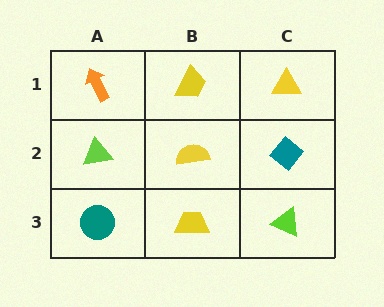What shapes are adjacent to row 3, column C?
A teal diamond (row 2, column C), a yellow trapezoid (row 3, column B).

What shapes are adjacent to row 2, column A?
An orange arrow (row 1, column A), a teal circle (row 3, column A), a yellow semicircle (row 2, column B).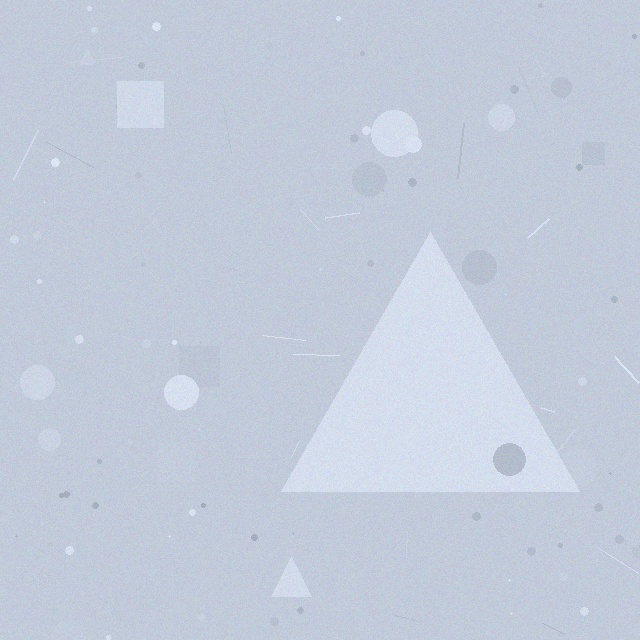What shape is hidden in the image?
A triangle is hidden in the image.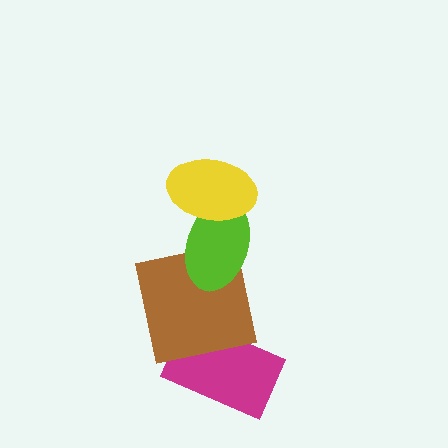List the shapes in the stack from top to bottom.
From top to bottom: the yellow ellipse, the lime ellipse, the brown square, the magenta rectangle.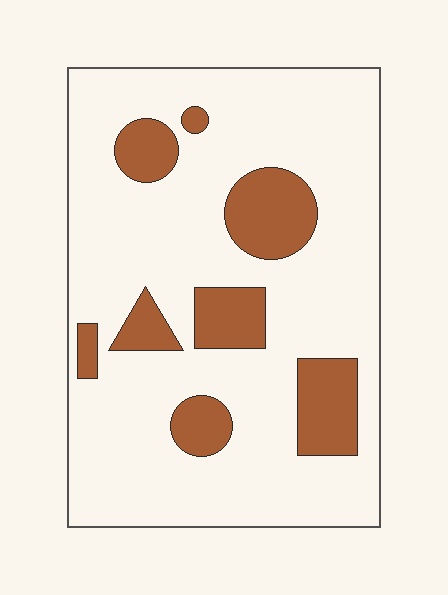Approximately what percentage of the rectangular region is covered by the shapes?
Approximately 20%.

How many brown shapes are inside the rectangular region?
8.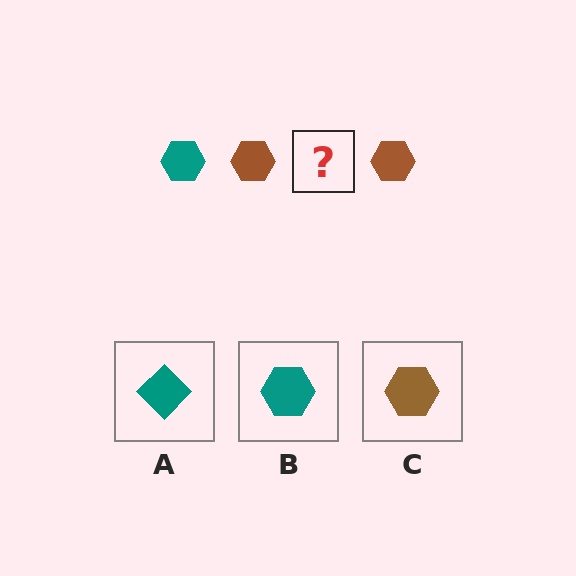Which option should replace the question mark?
Option B.